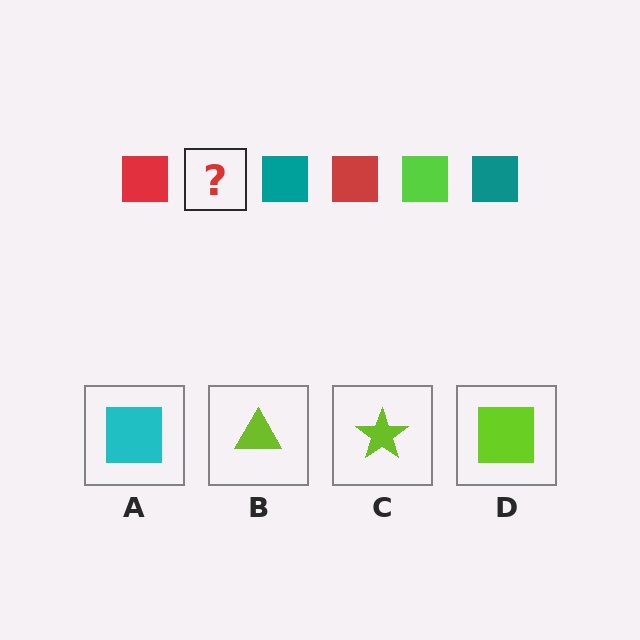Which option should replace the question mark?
Option D.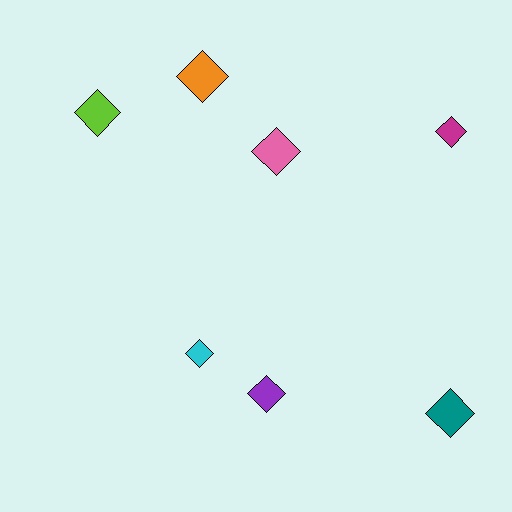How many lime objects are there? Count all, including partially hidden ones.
There is 1 lime object.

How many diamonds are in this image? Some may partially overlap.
There are 7 diamonds.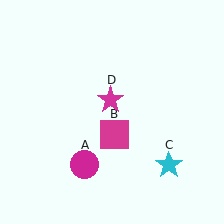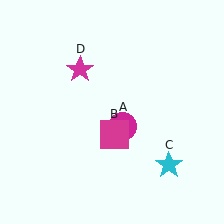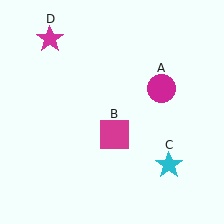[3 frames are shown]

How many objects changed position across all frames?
2 objects changed position: magenta circle (object A), magenta star (object D).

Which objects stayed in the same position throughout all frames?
Magenta square (object B) and cyan star (object C) remained stationary.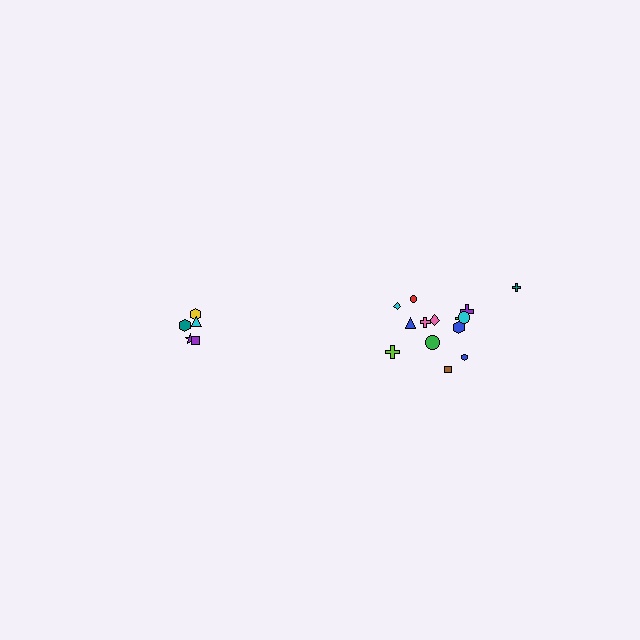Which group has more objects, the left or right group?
The right group.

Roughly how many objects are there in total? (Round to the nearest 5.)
Roughly 20 objects in total.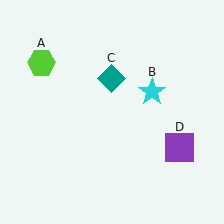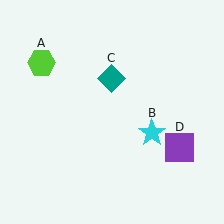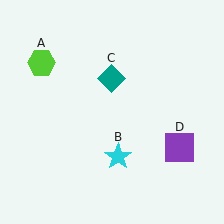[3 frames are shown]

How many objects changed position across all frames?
1 object changed position: cyan star (object B).